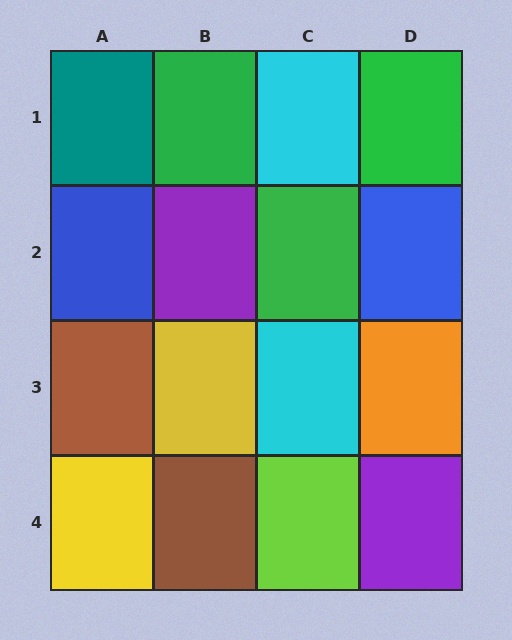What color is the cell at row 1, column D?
Green.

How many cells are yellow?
2 cells are yellow.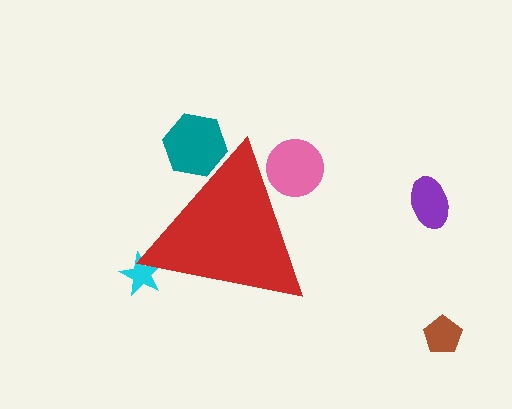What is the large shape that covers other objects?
A red triangle.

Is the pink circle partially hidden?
Yes, the pink circle is partially hidden behind the red triangle.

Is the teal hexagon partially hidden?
Yes, the teal hexagon is partially hidden behind the red triangle.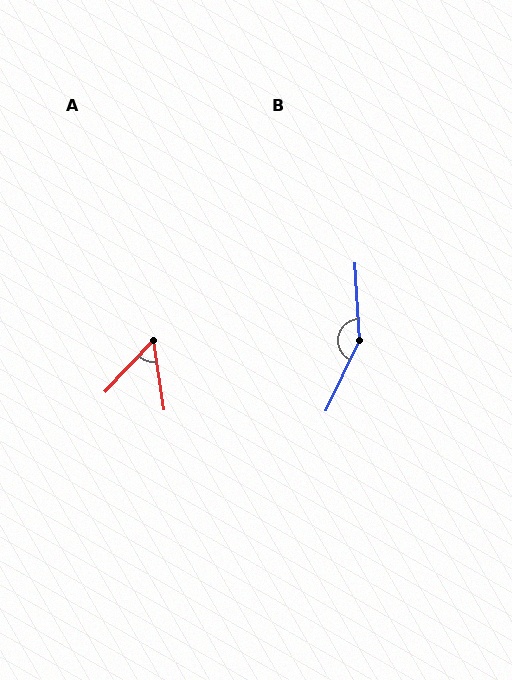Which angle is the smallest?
A, at approximately 52 degrees.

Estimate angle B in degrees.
Approximately 151 degrees.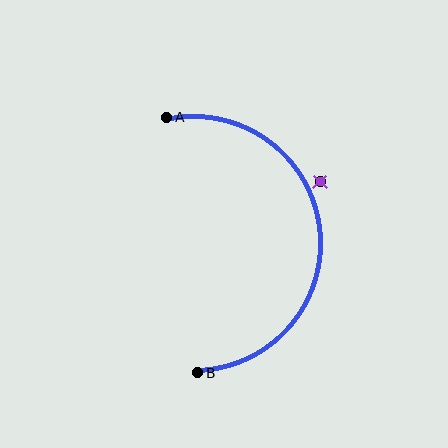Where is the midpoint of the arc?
The arc midpoint is the point on the curve farthest from the straight line joining A and B. It sits to the right of that line.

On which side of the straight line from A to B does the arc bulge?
The arc bulges to the right of the straight line connecting A and B.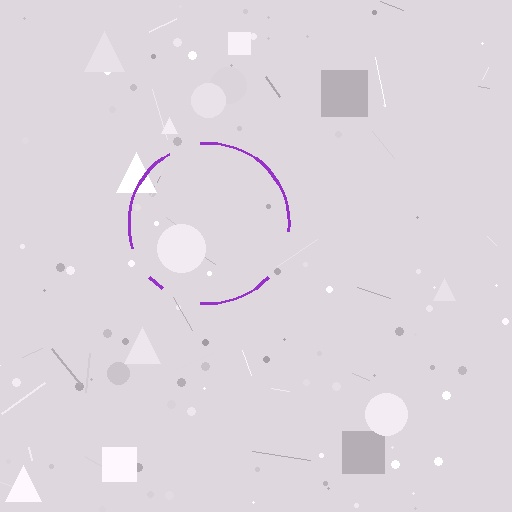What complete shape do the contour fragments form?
The contour fragments form a circle.